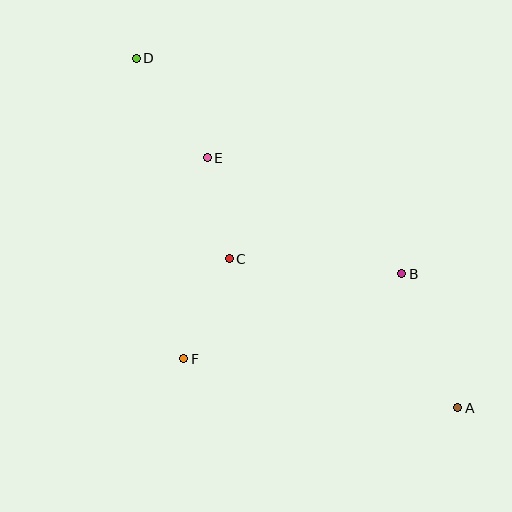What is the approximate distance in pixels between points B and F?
The distance between B and F is approximately 234 pixels.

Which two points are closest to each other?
Points C and E are closest to each other.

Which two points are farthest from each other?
Points A and D are farthest from each other.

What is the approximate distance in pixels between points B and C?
The distance between B and C is approximately 173 pixels.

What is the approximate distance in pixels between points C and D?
The distance between C and D is approximately 221 pixels.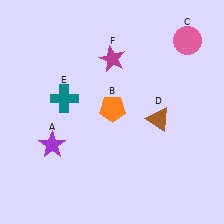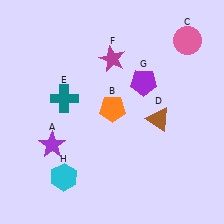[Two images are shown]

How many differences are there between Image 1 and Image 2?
There are 2 differences between the two images.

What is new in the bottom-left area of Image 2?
A cyan hexagon (H) was added in the bottom-left area of Image 2.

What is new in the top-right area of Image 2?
A purple pentagon (G) was added in the top-right area of Image 2.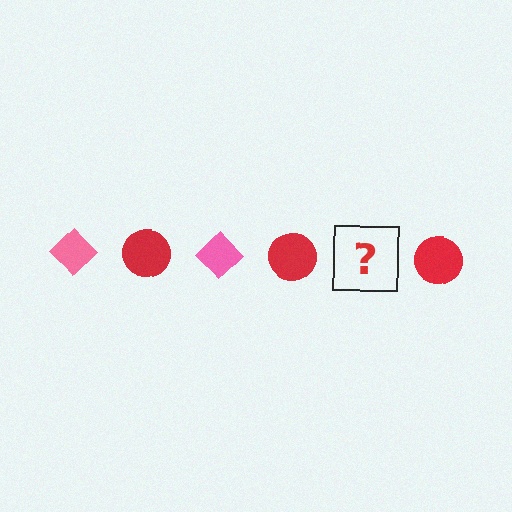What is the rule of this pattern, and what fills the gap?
The rule is that the pattern alternates between pink diamond and red circle. The gap should be filled with a pink diamond.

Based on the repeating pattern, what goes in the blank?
The blank should be a pink diamond.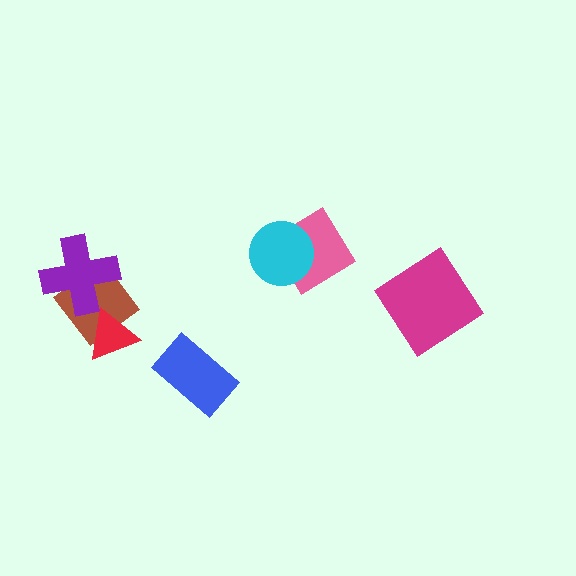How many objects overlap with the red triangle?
1 object overlaps with the red triangle.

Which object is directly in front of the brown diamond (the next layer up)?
The purple cross is directly in front of the brown diamond.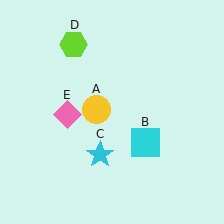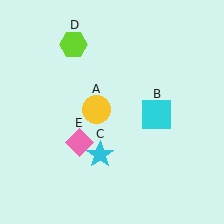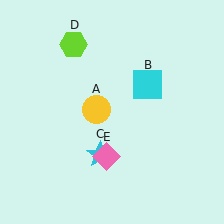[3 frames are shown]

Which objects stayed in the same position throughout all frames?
Yellow circle (object A) and cyan star (object C) and lime hexagon (object D) remained stationary.